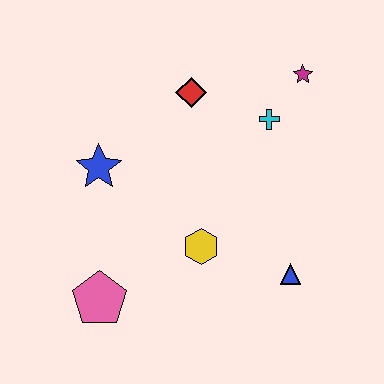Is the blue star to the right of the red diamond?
No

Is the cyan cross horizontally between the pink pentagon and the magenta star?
Yes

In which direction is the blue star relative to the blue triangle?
The blue star is to the left of the blue triangle.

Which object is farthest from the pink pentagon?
The magenta star is farthest from the pink pentagon.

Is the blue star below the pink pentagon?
No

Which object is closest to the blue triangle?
The yellow hexagon is closest to the blue triangle.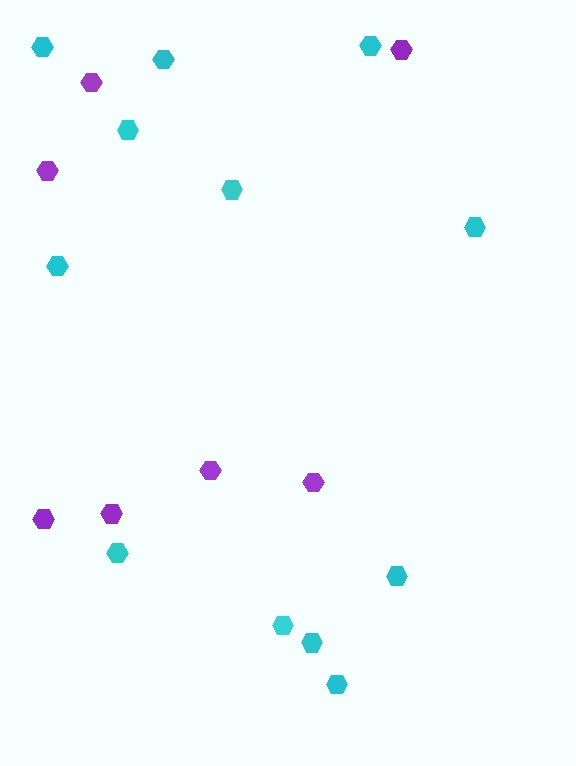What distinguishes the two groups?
There are 2 groups: one group of cyan hexagons (12) and one group of purple hexagons (7).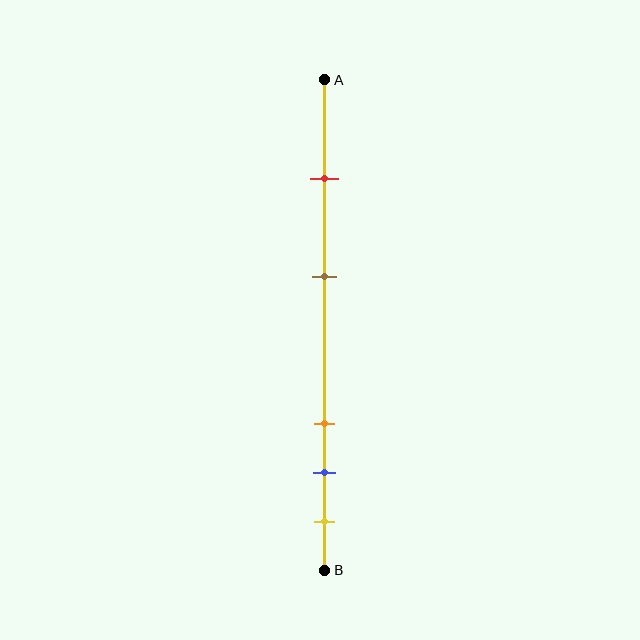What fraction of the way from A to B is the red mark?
The red mark is approximately 20% (0.2) of the way from A to B.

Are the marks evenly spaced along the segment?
No, the marks are not evenly spaced.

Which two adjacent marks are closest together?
The blue and yellow marks are the closest adjacent pair.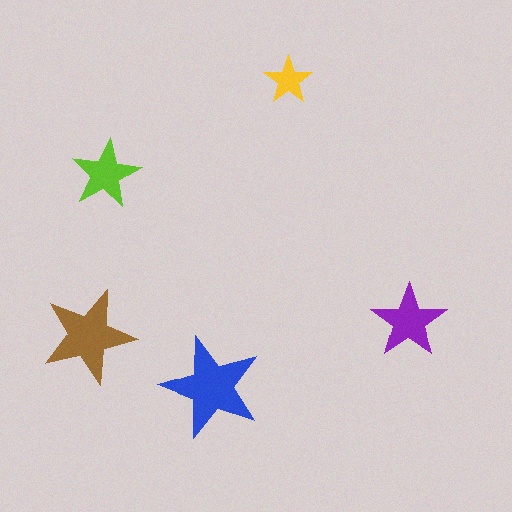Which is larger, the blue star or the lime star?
The blue one.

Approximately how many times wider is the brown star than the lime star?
About 1.5 times wider.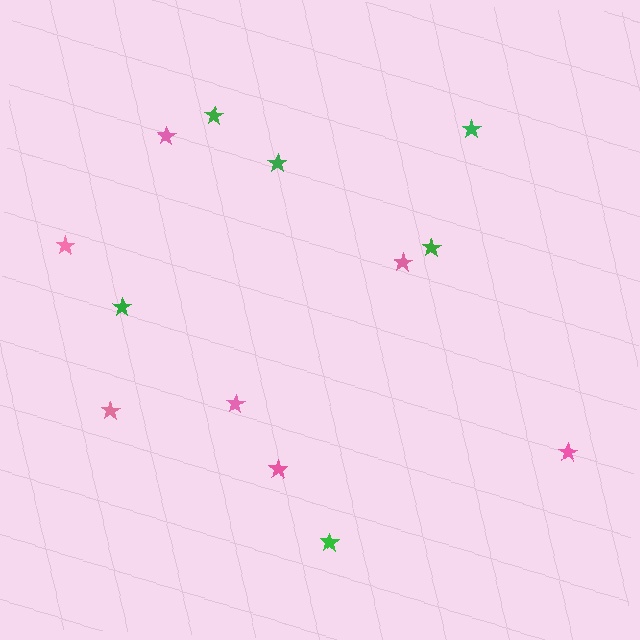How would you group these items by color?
There are 2 groups: one group of green stars (6) and one group of pink stars (7).